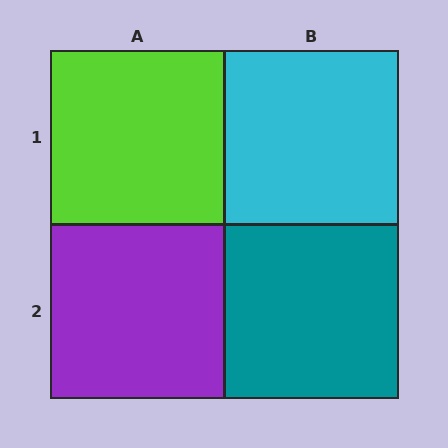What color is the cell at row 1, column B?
Cyan.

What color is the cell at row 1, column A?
Lime.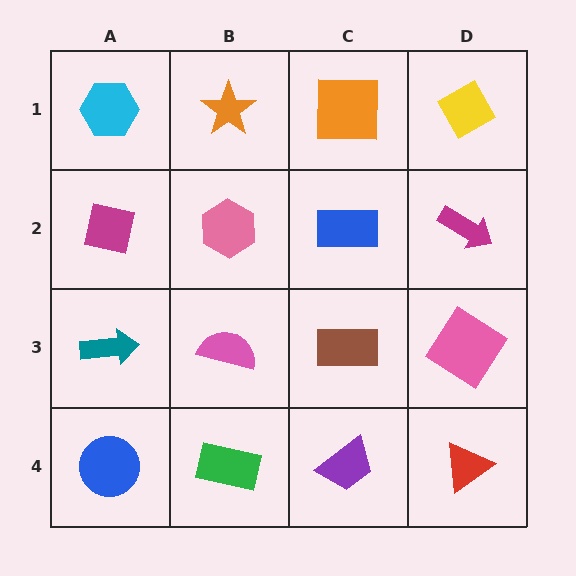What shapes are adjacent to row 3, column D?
A magenta arrow (row 2, column D), a red triangle (row 4, column D), a brown rectangle (row 3, column C).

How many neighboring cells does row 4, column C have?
3.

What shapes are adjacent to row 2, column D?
A yellow diamond (row 1, column D), a pink diamond (row 3, column D), a blue rectangle (row 2, column C).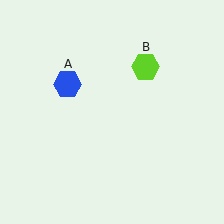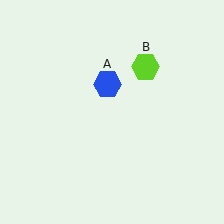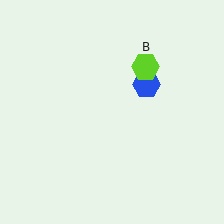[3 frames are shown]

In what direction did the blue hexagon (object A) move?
The blue hexagon (object A) moved right.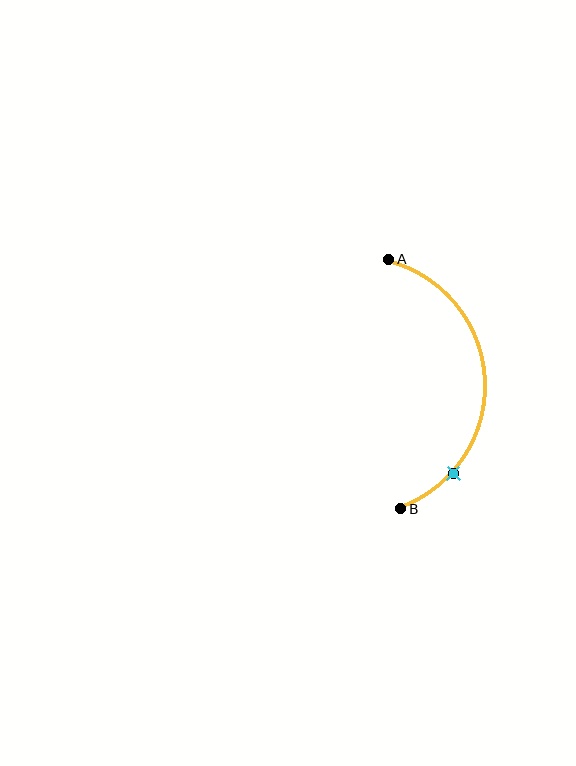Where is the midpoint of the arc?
The arc midpoint is the point on the curve farthest from the straight line joining A and B. It sits to the right of that line.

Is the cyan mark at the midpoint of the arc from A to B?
No. The cyan mark lies on the arc but is closer to endpoint B. The arc midpoint would be at the point on the curve equidistant along the arc from both A and B.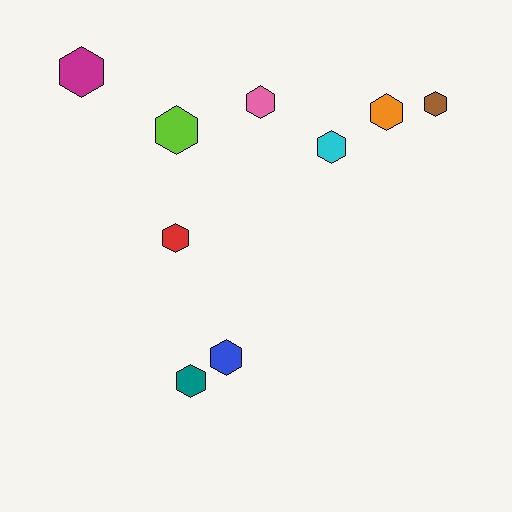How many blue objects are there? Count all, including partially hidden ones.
There is 1 blue object.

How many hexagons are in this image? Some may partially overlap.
There are 9 hexagons.